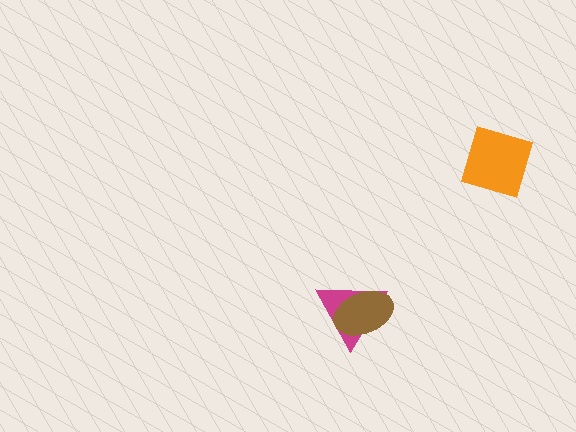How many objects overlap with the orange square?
0 objects overlap with the orange square.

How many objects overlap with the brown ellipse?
1 object overlaps with the brown ellipse.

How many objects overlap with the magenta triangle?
1 object overlaps with the magenta triangle.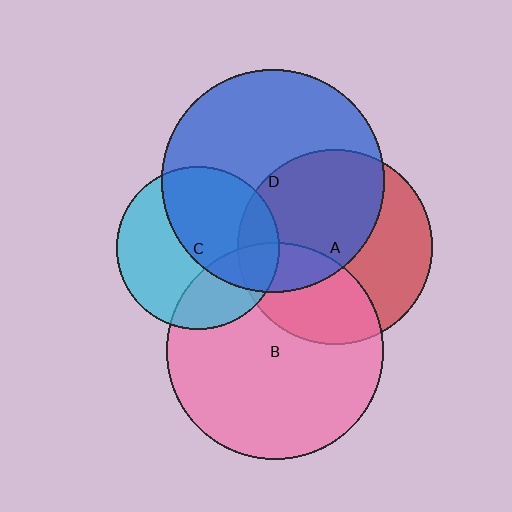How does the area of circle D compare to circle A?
Approximately 1.3 times.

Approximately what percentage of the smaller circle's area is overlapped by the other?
Approximately 35%.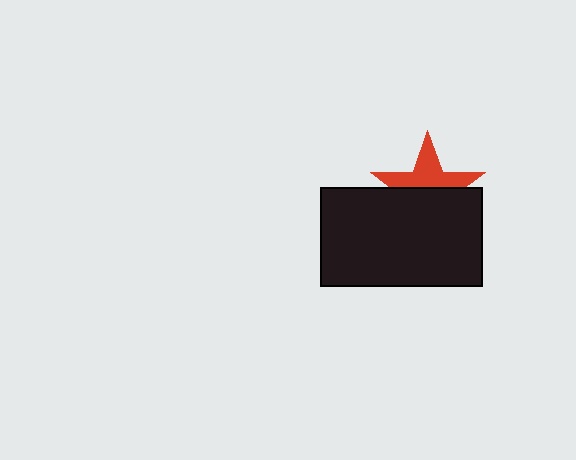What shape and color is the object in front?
The object in front is a black rectangle.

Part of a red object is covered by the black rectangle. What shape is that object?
It is a star.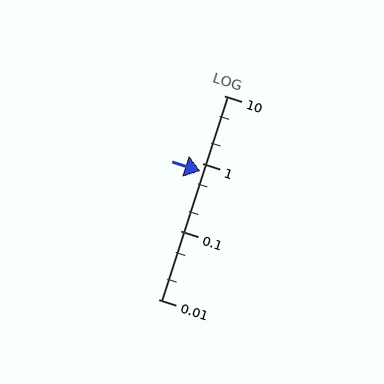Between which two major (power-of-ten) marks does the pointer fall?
The pointer is between 0.1 and 1.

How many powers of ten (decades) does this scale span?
The scale spans 3 decades, from 0.01 to 10.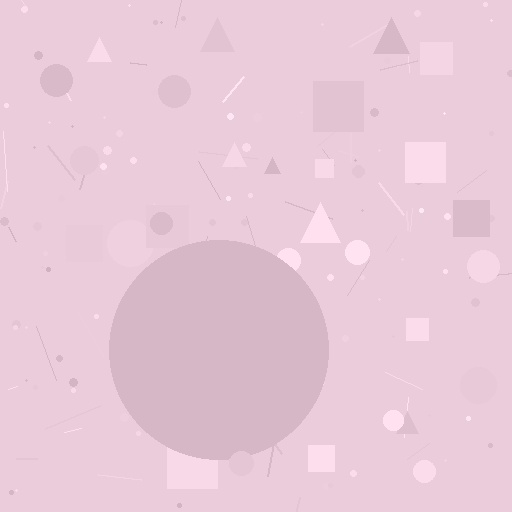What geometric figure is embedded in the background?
A circle is embedded in the background.